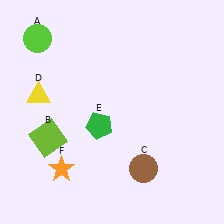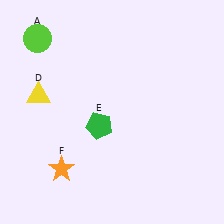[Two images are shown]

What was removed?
The lime square (B), the brown circle (C) were removed in Image 2.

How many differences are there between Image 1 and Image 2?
There are 2 differences between the two images.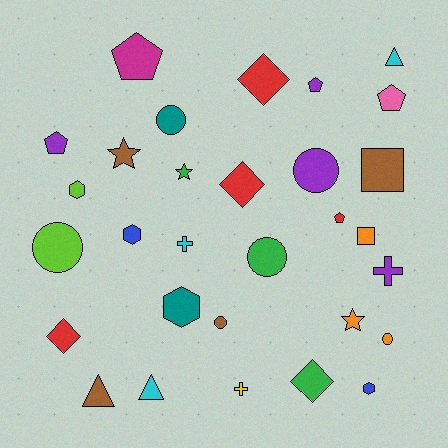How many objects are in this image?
There are 30 objects.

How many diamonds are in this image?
There are 4 diamonds.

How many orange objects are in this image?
There are 3 orange objects.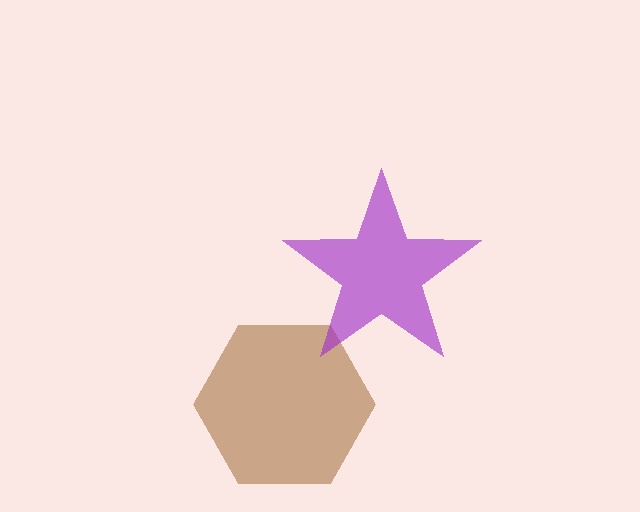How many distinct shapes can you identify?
There are 2 distinct shapes: a brown hexagon, a purple star.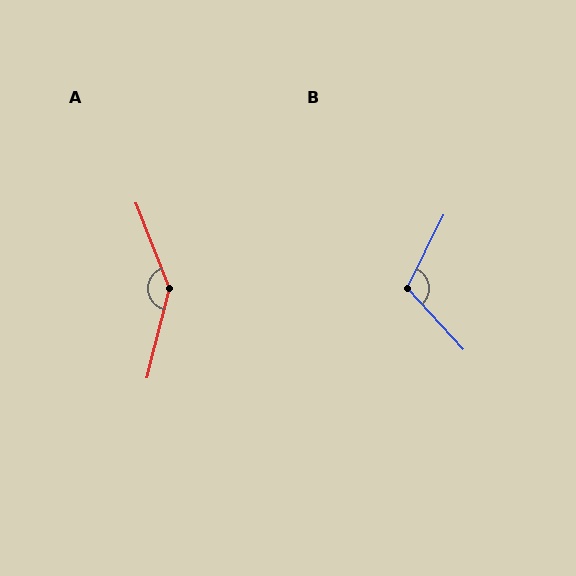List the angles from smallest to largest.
B (111°), A (145°).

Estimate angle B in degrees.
Approximately 111 degrees.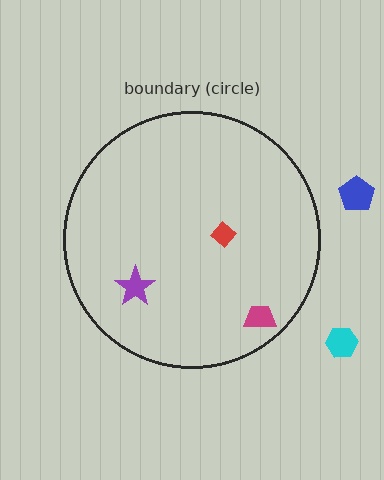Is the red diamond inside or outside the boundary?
Inside.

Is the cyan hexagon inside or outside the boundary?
Outside.